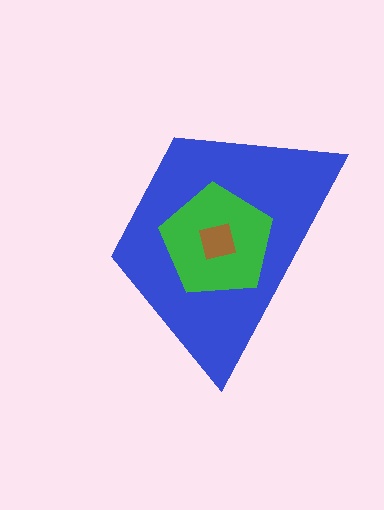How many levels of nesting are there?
3.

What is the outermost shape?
The blue trapezoid.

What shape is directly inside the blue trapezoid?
The green pentagon.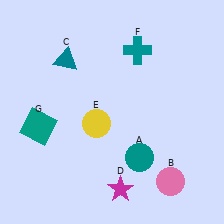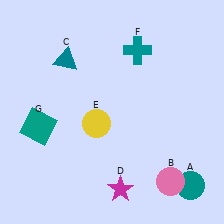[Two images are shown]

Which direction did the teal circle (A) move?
The teal circle (A) moved right.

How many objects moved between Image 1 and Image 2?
1 object moved between the two images.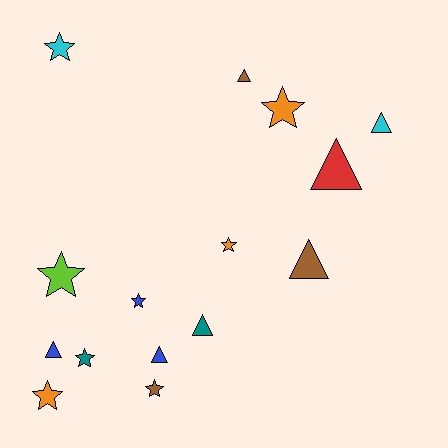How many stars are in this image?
There are 8 stars.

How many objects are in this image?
There are 15 objects.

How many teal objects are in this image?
There are 2 teal objects.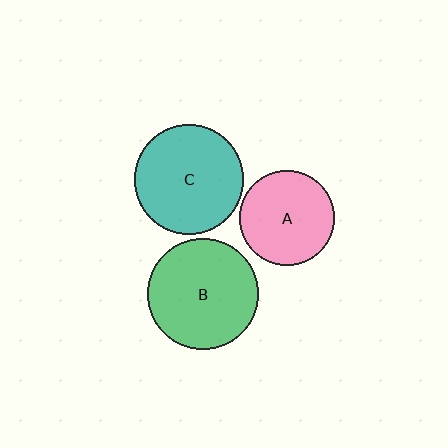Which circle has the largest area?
Circle B (green).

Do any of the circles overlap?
No, none of the circles overlap.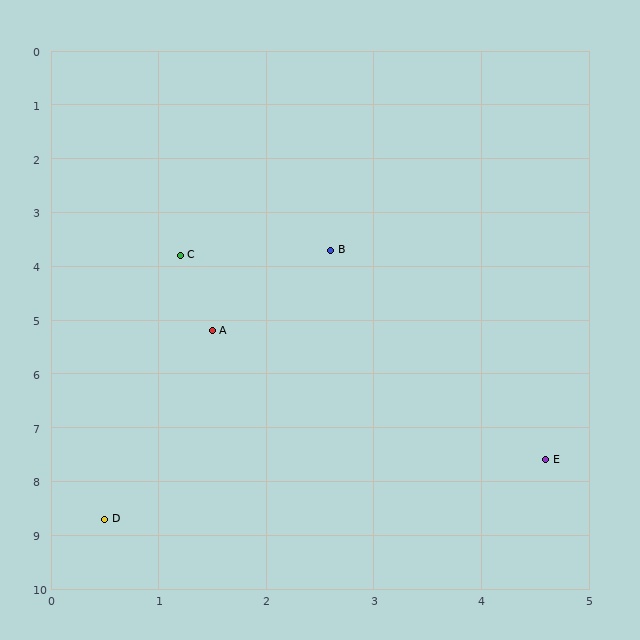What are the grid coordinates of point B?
Point B is at approximately (2.6, 3.7).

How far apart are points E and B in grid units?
Points E and B are about 4.4 grid units apart.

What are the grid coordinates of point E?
Point E is at approximately (4.6, 7.6).